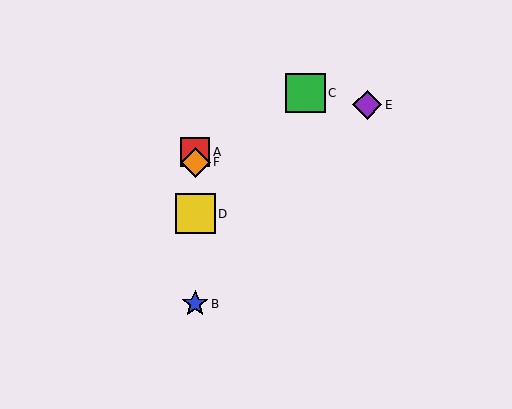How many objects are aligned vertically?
4 objects (A, B, D, F) are aligned vertically.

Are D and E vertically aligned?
No, D is at x≈195 and E is at x≈367.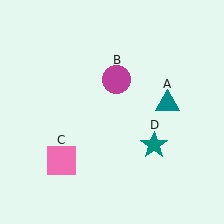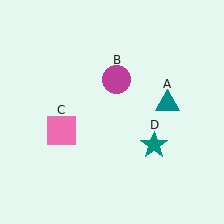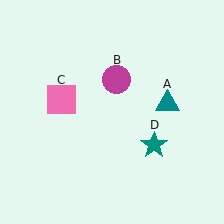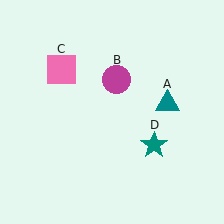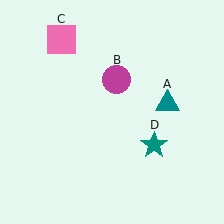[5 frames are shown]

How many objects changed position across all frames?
1 object changed position: pink square (object C).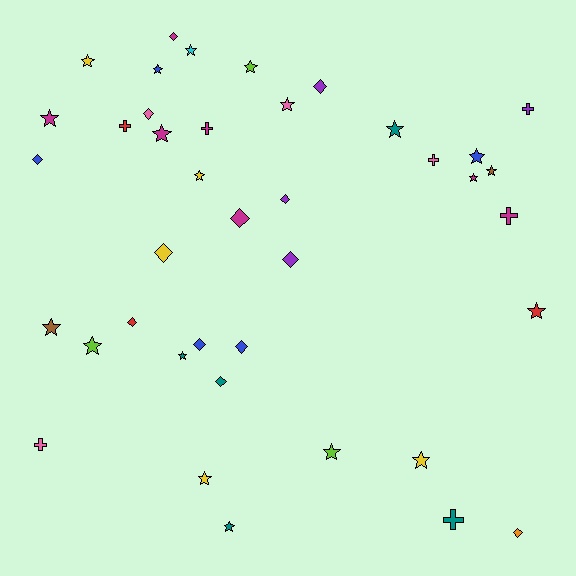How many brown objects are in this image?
There are 2 brown objects.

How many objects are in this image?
There are 40 objects.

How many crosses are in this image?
There are 7 crosses.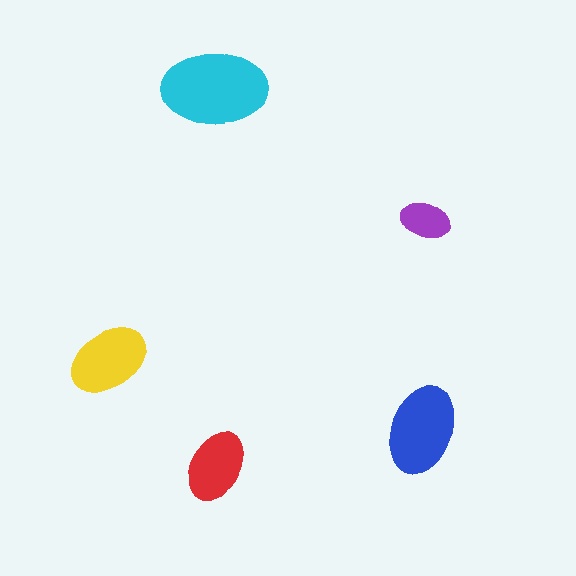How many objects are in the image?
There are 5 objects in the image.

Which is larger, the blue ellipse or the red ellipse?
The blue one.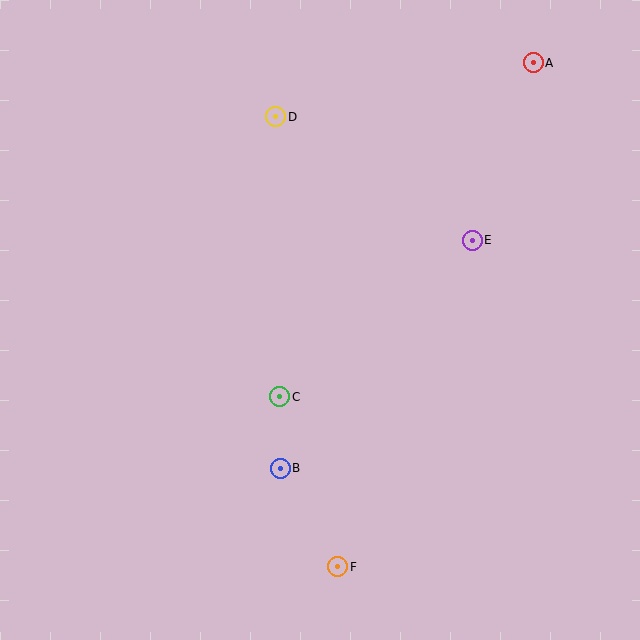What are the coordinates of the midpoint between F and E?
The midpoint between F and E is at (405, 403).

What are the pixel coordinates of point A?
Point A is at (533, 63).